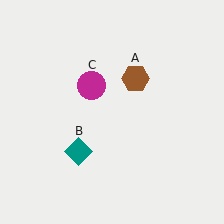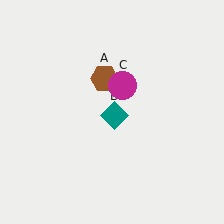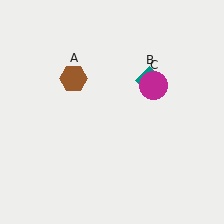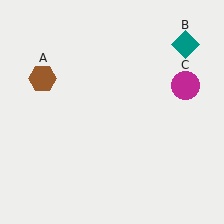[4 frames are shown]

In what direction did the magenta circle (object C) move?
The magenta circle (object C) moved right.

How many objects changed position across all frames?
3 objects changed position: brown hexagon (object A), teal diamond (object B), magenta circle (object C).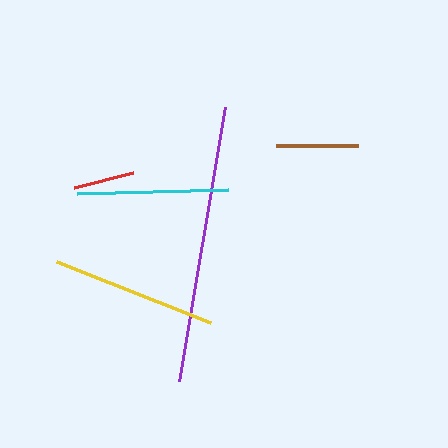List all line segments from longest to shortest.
From longest to shortest: purple, yellow, cyan, brown, red.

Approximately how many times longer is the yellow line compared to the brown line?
The yellow line is approximately 2.0 times the length of the brown line.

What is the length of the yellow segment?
The yellow segment is approximately 166 pixels long.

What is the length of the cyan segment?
The cyan segment is approximately 151 pixels long.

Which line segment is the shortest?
The red line is the shortest at approximately 60 pixels.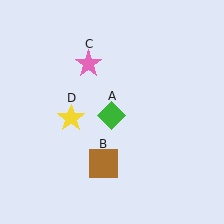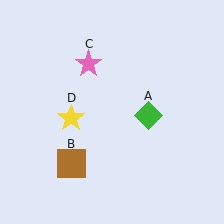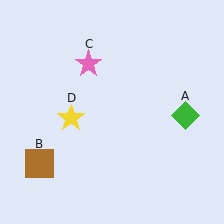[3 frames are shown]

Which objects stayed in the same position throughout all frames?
Pink star (object C) and yellow star (object D) remained stationary.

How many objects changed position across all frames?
2 objects changed position: green diamond (object A), brown square (object B).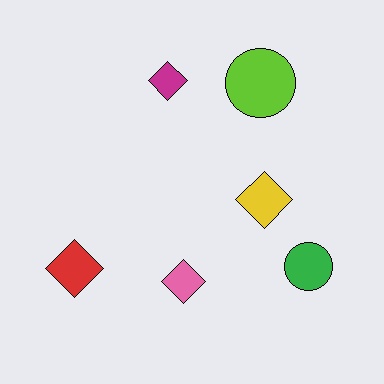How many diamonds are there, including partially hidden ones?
There are 4 diamonds.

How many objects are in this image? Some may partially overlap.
There are 6 objects.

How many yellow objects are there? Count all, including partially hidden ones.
There is 1 yellow object.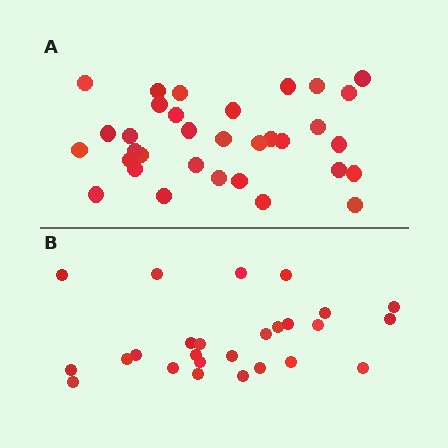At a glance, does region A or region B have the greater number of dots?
Region A (the top region) has more dots.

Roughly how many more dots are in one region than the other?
Region A has roughly 8 or so more dots than region B.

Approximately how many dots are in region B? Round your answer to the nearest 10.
About 30 dots. (The exact count is 26, which rounds to 30.)